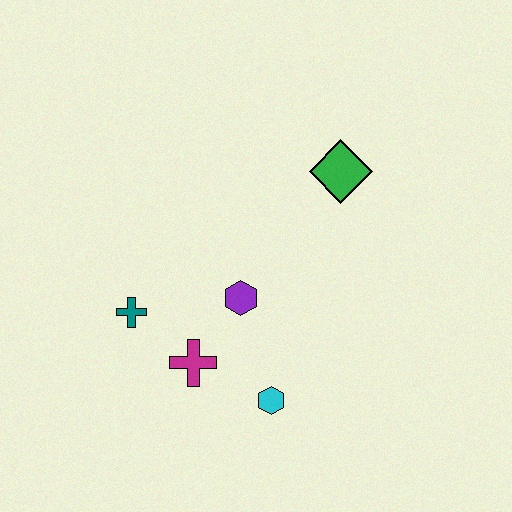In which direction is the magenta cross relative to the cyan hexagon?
The magenta cross is to the left of the cyan hexagon.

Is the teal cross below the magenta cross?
No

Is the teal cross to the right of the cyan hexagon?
No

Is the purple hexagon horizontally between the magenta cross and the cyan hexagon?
Yes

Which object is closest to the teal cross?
The magenta cross is closest to the teal cross.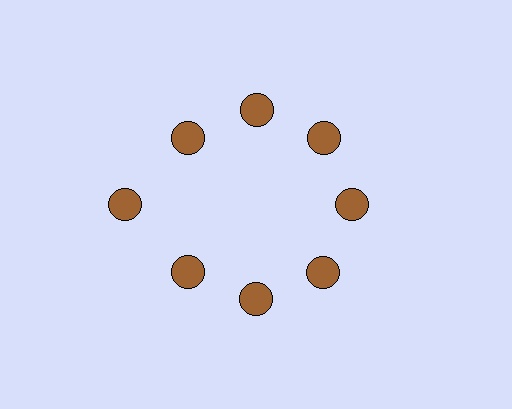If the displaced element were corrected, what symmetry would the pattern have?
It would have 8-fold rotational symmetry — the pattern would map onto itself every 45 degrees.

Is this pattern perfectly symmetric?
No. The 8 brown circles are arranged in a ring, but one element near the 9 o'clock position is pushed outward from the center, breaking the 8-fold rotational symmetry.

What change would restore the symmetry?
The symmetry would be restored by moving it inward, back onto the ring so that all 8 circles sit at equal angles and equal distance from the center.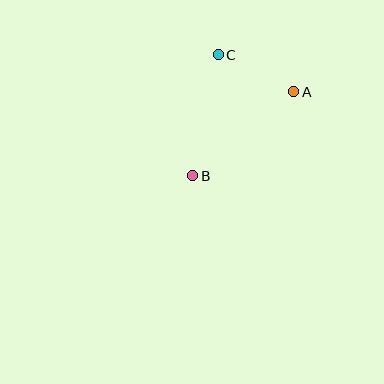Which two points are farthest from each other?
Points A and B are farthest from each other.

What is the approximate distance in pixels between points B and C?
The distance between B and C is approximately 124 pixels.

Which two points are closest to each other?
Points A and C are closest to each other.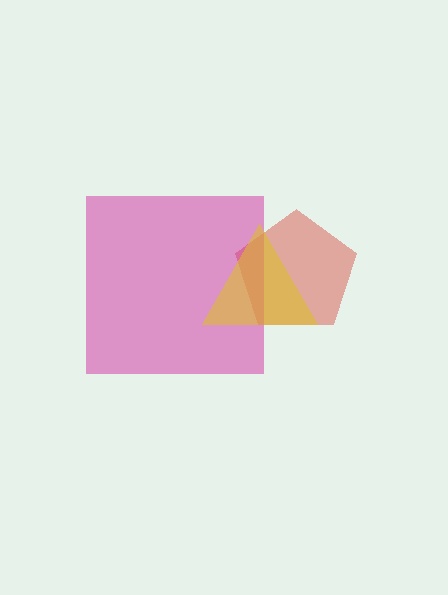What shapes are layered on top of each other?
The layered shapes are: a red pentagon, a magenta square, a yellow triangle.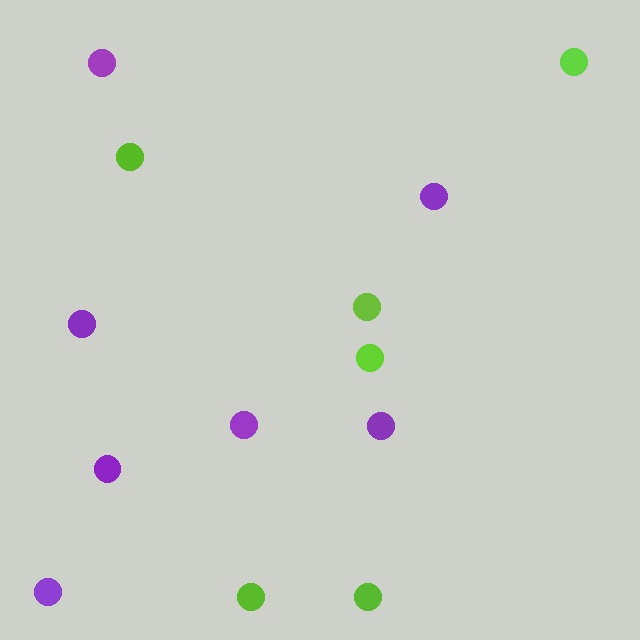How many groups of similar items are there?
There are 2 groups: one group of purple circles (7) and one group of lime circles (6).